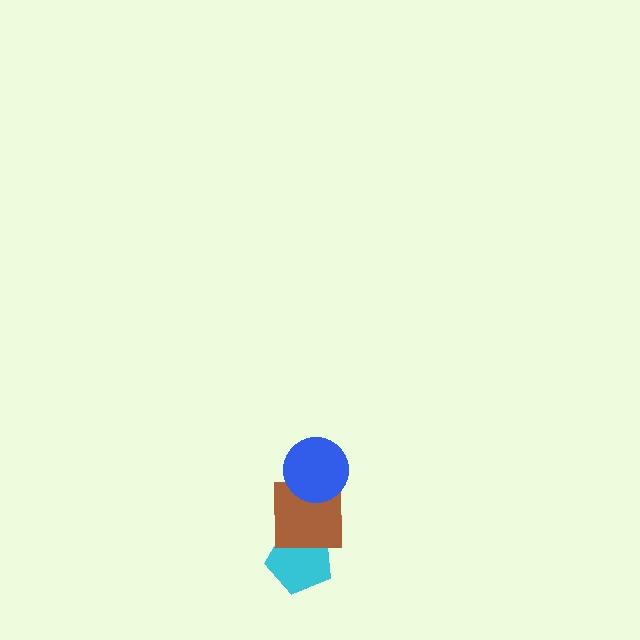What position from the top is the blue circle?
The blue circle is 1st from the top.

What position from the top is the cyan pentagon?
The cyan pentagon is 3rd from the top.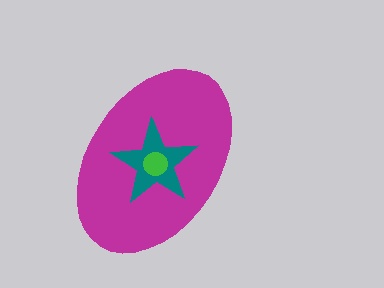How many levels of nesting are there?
3.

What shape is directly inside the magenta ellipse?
The teal star.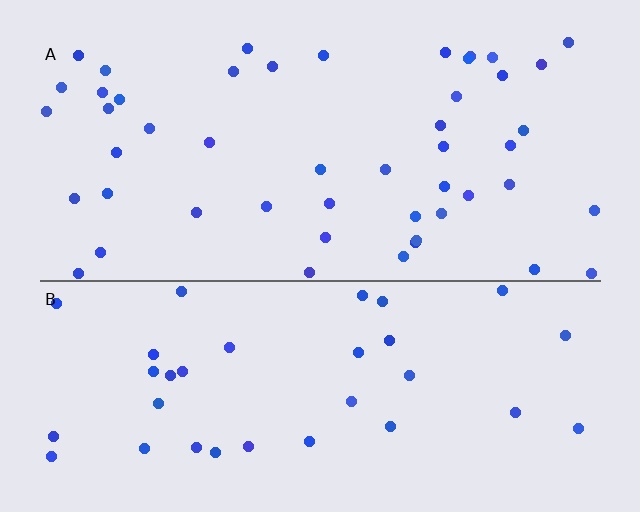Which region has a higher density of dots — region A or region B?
A (the top).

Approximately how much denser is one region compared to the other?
Approximately 1.5× — region A over region B.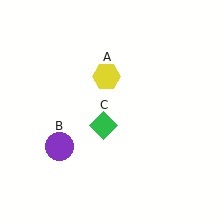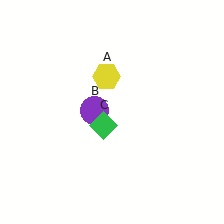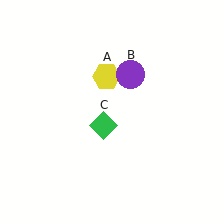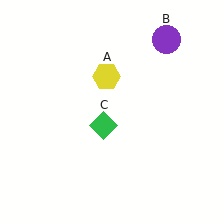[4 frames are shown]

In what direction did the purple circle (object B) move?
The purple circle (object B) moved up and to the right.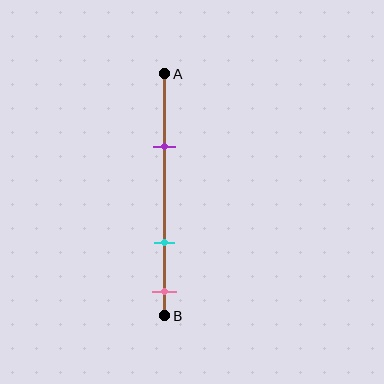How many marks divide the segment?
There are 3 marks dividing the segment.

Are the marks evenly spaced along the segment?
No, the marks are not evenly spaced.